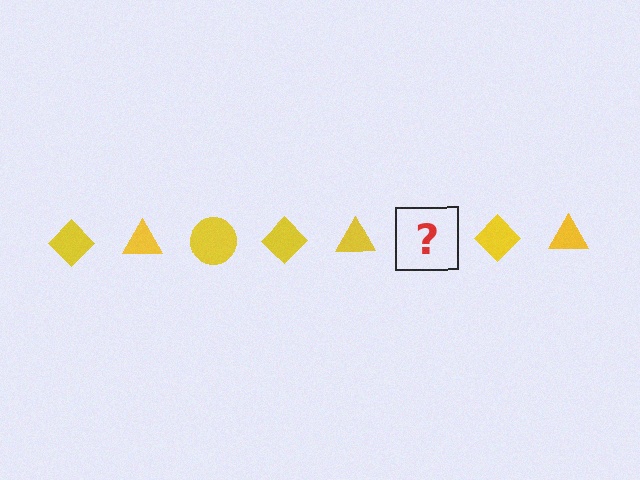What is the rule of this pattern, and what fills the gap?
The rule is that the pattern cycles through diamond, triangle, circle shapes in yellow. The gap should be filled with a yellow circle.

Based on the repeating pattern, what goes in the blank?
The blank should be a yellow circle.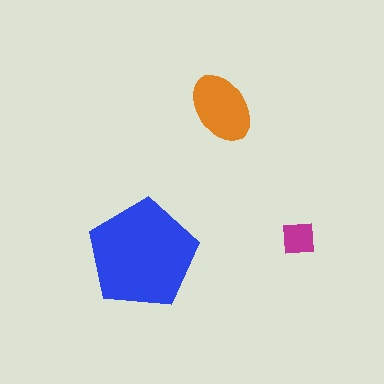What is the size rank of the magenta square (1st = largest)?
3rd.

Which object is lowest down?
The blue pentagon is bottommost.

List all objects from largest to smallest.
The blue pentagon, the orange ellipse, the magenta square.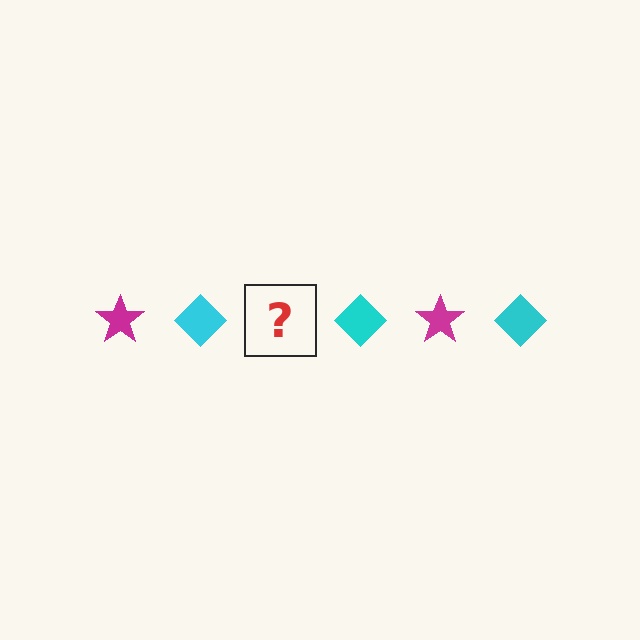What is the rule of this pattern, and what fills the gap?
The rule is that the pattern alternates between magenta star and cyan diamond. The gap should be filled with a magenta star.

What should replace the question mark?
The question mark should be replaced with a magenta star.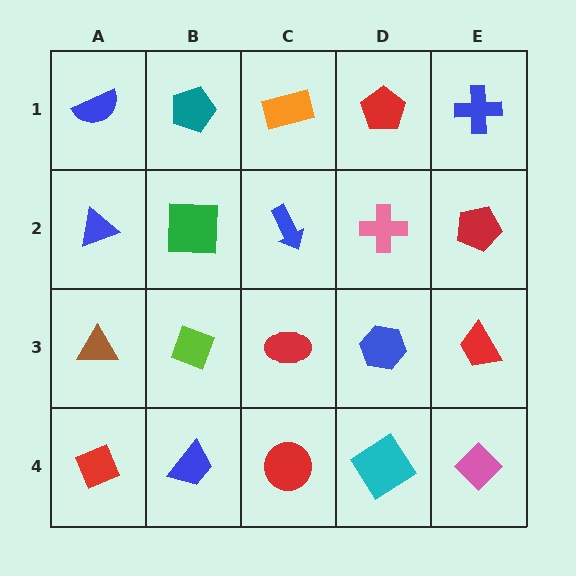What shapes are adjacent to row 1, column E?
A red pentagon (row 2, column E), a red pentagon (row 1, column D).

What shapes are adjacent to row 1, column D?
A pink cross (row 2, column D), an orange rectangle (row 1, column C), a blue cross (row 1, column E).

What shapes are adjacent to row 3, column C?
A blue arrow (row 2, column C), a red circle (row 4, column C), a lime diamond (row 3, column B), a blue hexagon (row 3, column D).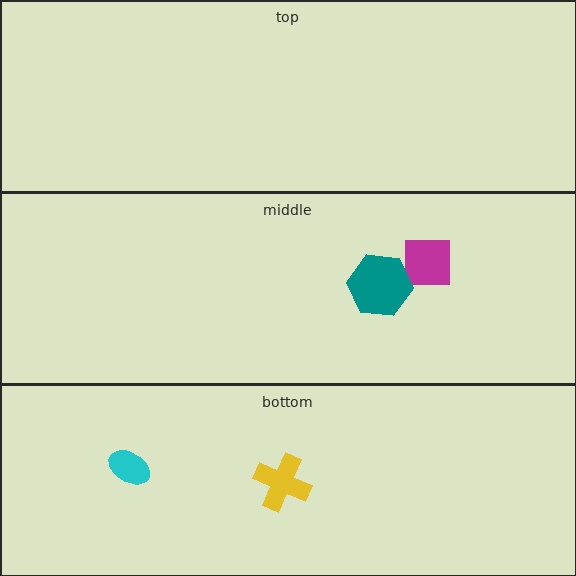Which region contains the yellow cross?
The bottom region.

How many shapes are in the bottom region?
2.